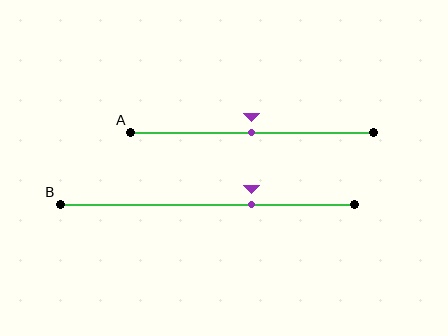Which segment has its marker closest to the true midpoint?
Segment A has its marker closest to the true midpoint.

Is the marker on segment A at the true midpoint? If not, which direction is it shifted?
Yes, the marker on segment A is at the true midpoint.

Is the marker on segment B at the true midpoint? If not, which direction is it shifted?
No, the marker on segment B is shifted to the right by about 15% of the segment length.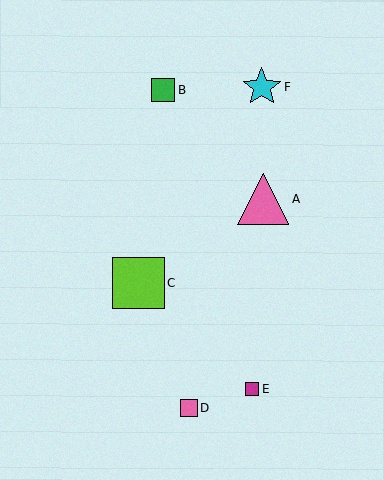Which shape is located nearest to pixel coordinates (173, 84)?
The green square (labeled B) at (163, 90) is nearest to that location.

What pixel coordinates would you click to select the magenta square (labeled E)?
Click at (253, 389) to select the magenta square E.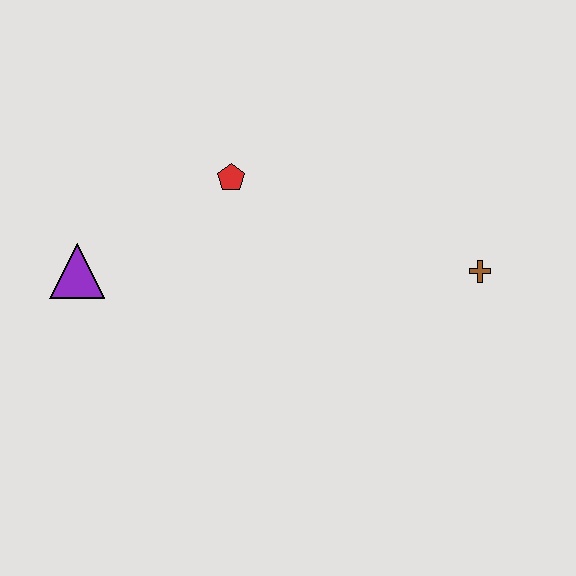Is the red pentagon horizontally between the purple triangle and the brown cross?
Yes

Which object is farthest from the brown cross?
The purple triangle is farthest from the brown cross.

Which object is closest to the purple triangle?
The red pentagon is closest to the purple triangle.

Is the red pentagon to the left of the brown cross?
Yes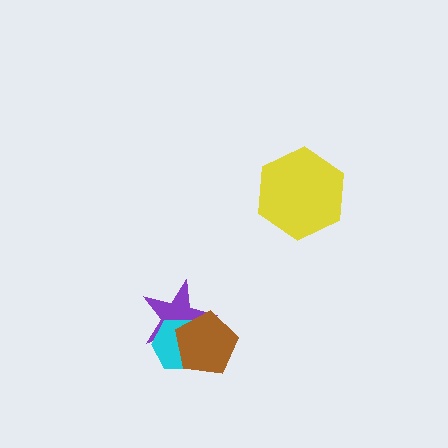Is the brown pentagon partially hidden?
No, no other shape covers it.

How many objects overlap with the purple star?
2 objects overlap with the purple star.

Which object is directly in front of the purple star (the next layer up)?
The cyan hexagon is directly in front of the purple star.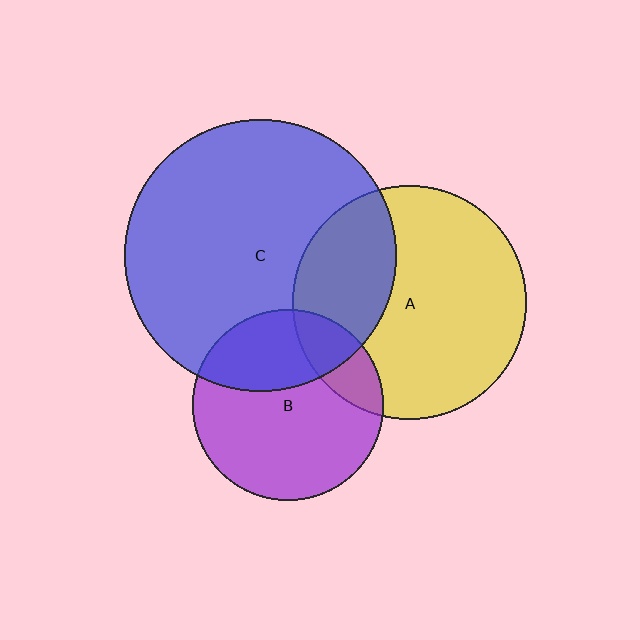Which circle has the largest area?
Circle C (blue).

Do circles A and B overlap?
Yes.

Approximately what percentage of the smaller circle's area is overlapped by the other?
Approximately 20%.